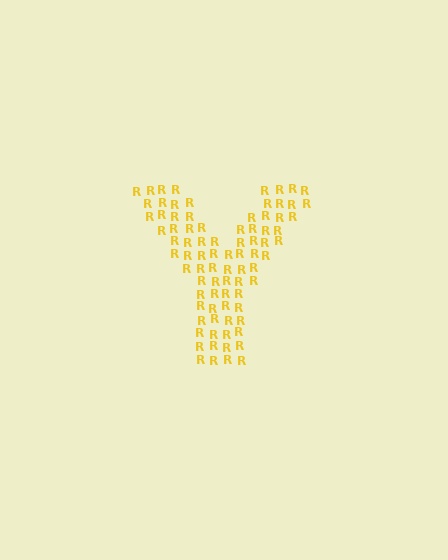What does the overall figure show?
The overall figure shows the letter Y.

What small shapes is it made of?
It is made of small letter R's.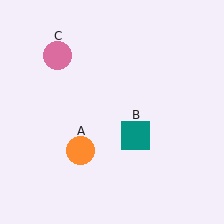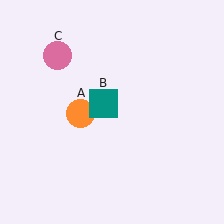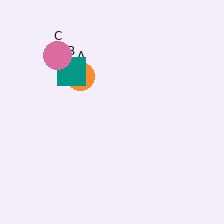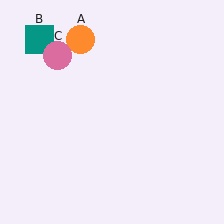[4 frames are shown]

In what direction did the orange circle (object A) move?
The orange circle (object A) moved up.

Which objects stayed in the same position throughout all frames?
Pink circle (object C) remained stationary.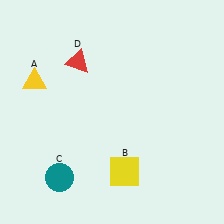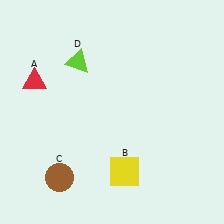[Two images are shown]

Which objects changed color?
A changed from yellow to red. C changed from teal to brown. D changed from red to lime.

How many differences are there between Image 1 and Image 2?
There are 3 differences between the two images.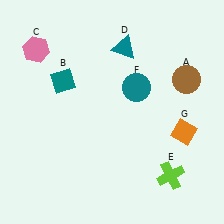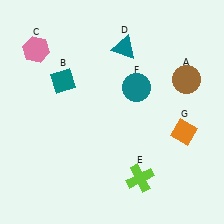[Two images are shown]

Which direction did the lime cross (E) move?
The lime cross (E) moved left.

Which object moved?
The lime cross (E) moved left.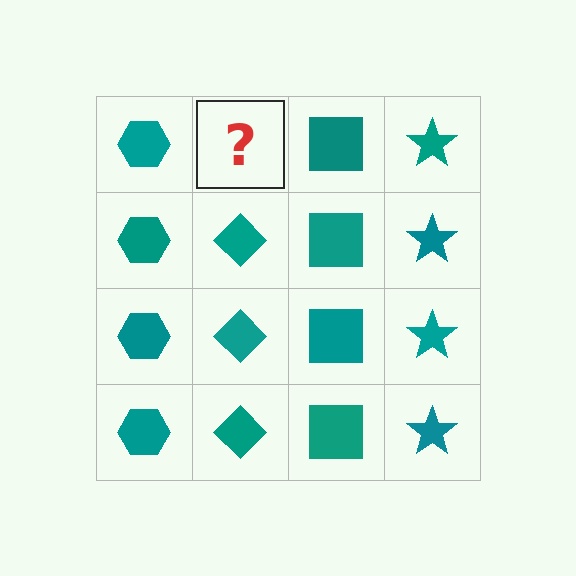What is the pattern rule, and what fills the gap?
The rule is that each column has a consistent shape. The gap should be filled with a teal diamond.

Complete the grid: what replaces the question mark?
The question mark should be replaced with a teal diamond.